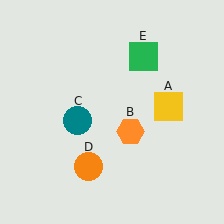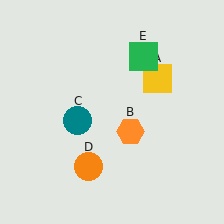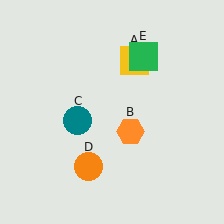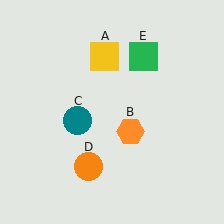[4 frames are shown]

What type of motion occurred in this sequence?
The yellow square (object A) rotated counterclockwise around the center of the scene.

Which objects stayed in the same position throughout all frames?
Orange hexagon (object B) and teal circle (object C) and orange circle (object D) and green square (object E) remained stationary.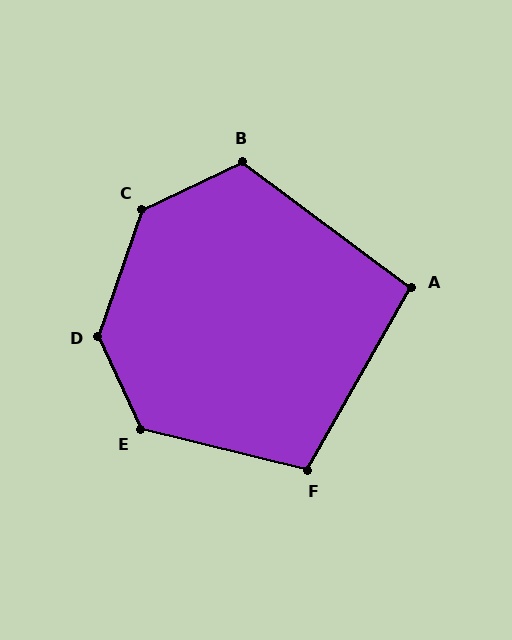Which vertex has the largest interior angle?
D, at approximately 136 degrees.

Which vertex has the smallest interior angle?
A, at approximately 97 degrees.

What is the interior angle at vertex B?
Approximately 118 degrees (obtuse).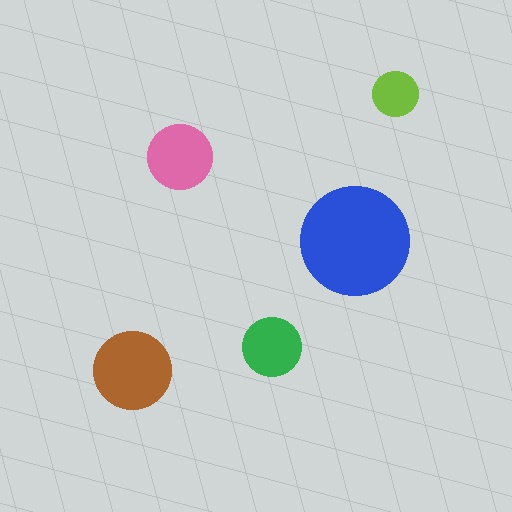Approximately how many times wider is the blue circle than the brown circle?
About 1.5 times wider.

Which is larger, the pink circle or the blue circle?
The blue one.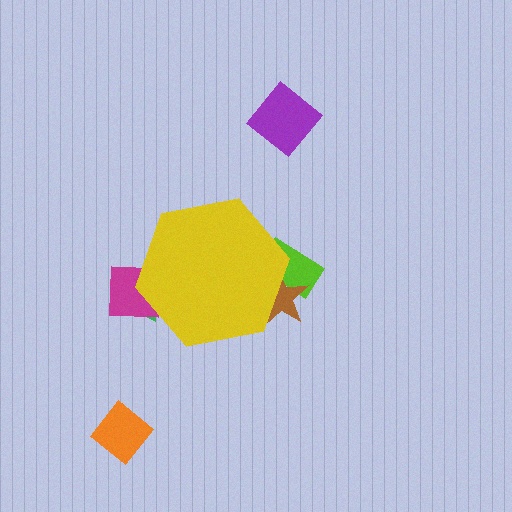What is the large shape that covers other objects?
A yellow hexagon.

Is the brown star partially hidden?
Yes, the brown star is partially hidden behind the yellow hexagon.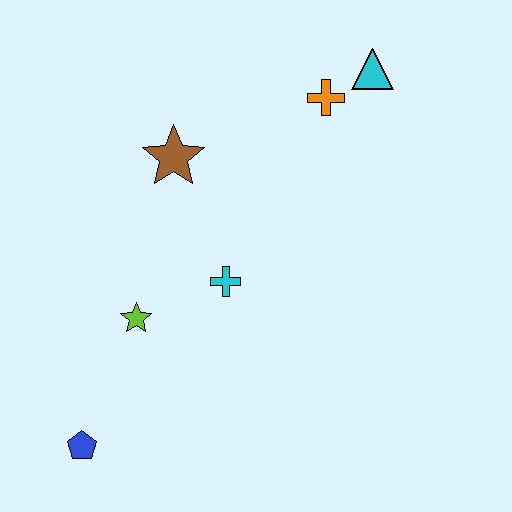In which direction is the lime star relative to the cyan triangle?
The lime star is below the cyan triangle.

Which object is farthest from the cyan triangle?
The blue pentagon is farthest from the cyan triangle.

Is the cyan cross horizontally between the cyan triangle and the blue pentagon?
Yes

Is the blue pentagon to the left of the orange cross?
Yes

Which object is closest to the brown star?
The cyan cross is closest to the brown star.